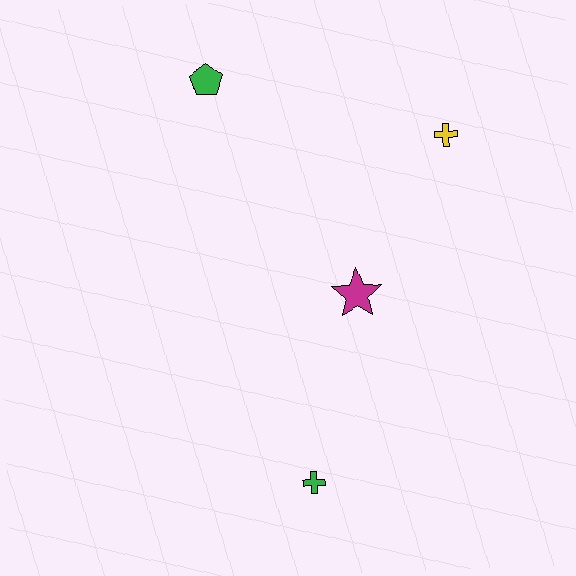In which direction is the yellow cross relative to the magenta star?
The yellow cross is above the magenta star.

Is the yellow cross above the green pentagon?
No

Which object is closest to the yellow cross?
The magenta star is closest to the yellow cross.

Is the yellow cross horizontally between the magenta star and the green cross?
No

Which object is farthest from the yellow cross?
The green cross is farthest from the yellow cross.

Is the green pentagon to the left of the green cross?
Yes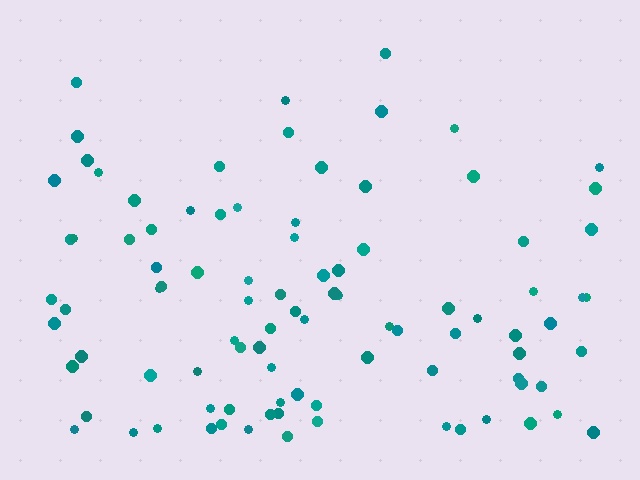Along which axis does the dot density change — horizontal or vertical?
Vertical.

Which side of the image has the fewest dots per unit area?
The top.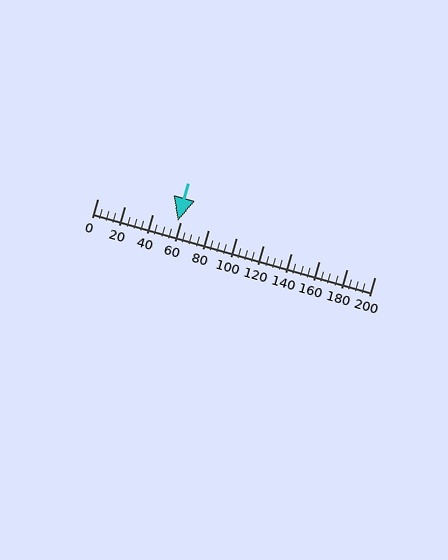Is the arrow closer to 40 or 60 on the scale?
The arrow is closer to 60.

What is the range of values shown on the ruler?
The ruler shows values from 0 to 200.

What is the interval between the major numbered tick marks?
The major tick marks are spaced 20 units apart.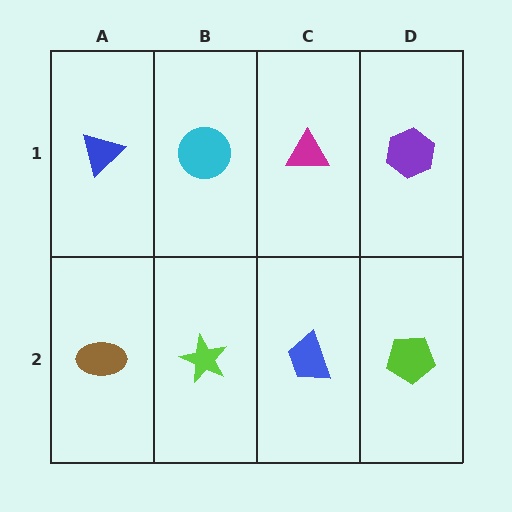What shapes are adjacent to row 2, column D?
A purple hexagon (row 1, column D), a blue trapezoid (row 2, column C).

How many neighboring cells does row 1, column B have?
3.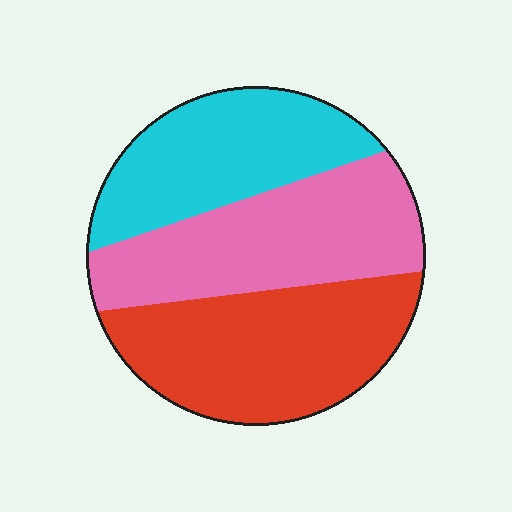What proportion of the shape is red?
Red covers around 35% of the shape.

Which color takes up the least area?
Cyan, at roughly 30%.